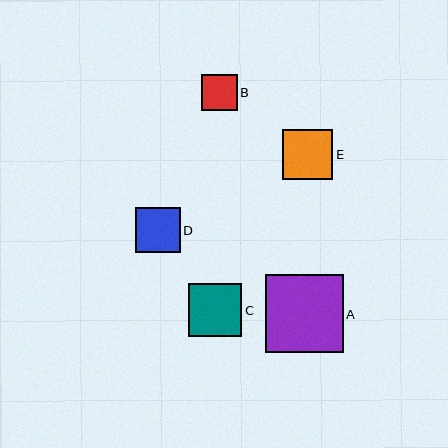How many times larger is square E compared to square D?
Square E is approximately 1.1 times the size of square D.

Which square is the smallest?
Square B is the smallest with a size of approximately 35 pixels.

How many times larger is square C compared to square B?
Square C is approximately 1.5 times the size of square B.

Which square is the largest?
Square A is the largest with a size of approximately 77 pixels.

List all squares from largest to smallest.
From largest to smallest: A, C, E, D, B.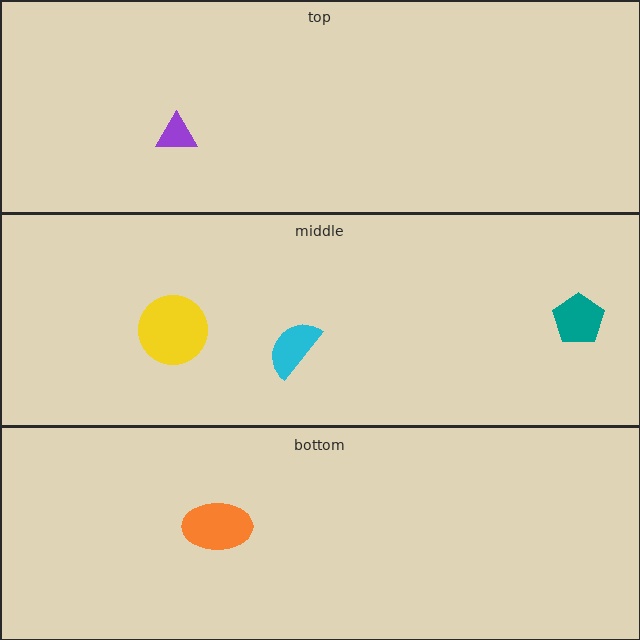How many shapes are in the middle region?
3.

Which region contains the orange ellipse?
The bottom region.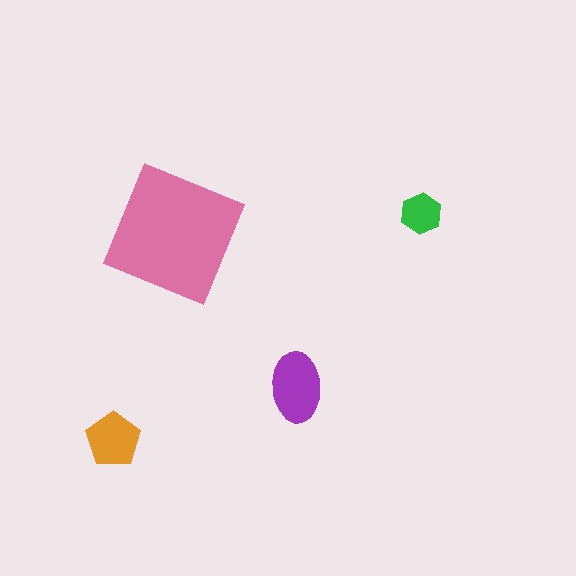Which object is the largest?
The pink square.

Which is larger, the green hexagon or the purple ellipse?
The purple ellipse.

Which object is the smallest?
The green hexagon.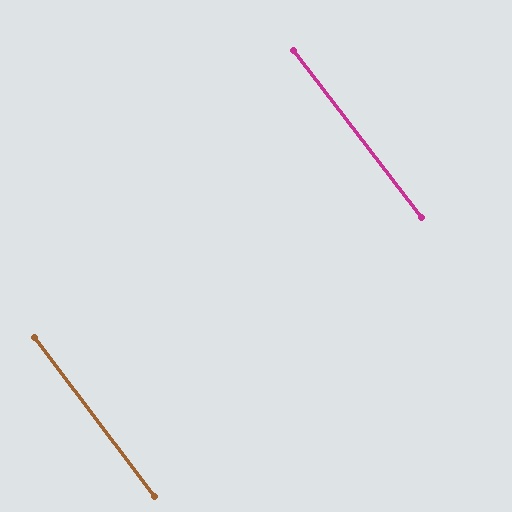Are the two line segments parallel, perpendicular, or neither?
Parallel — their directions differ by only 0.6°.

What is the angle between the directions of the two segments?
Approximately 1 degree.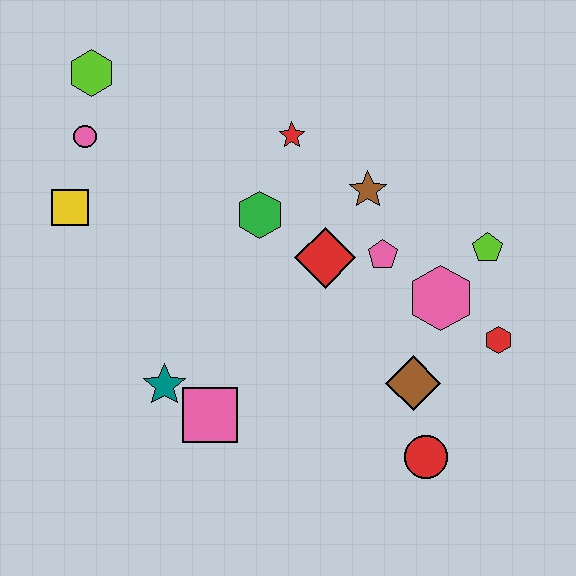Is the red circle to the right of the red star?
Yes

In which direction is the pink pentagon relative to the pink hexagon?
The pink pentagon is to the left of the pink hexagon.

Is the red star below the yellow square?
No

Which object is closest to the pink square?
The teal star is closest to the pink square.